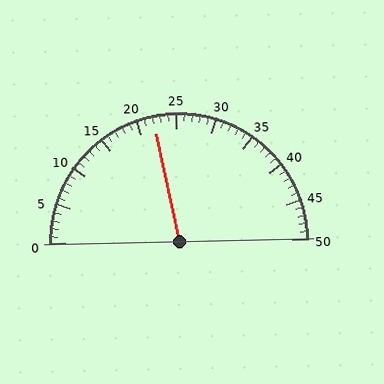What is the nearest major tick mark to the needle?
The nearest major tick mark is 20.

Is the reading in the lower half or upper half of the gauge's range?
The reading is in the lower half of the range (0 to 50).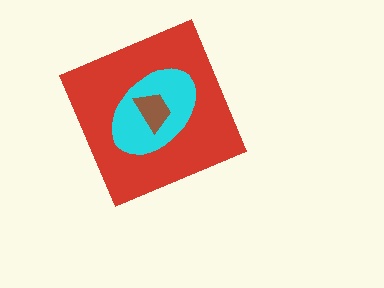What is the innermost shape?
The brown trapezoid.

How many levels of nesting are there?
3.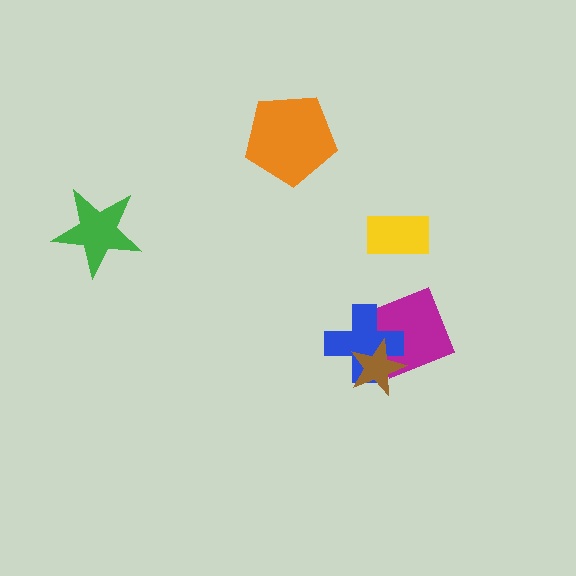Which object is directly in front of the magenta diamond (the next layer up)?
The blue cross is directly in front of the magenta diamond.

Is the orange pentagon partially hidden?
No, no other shape covers it.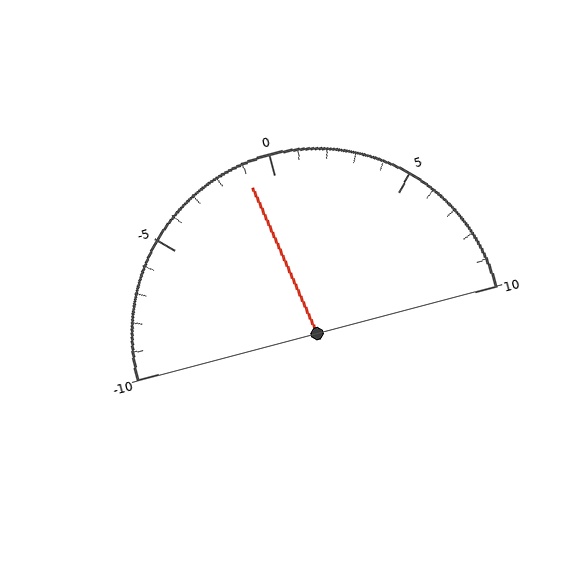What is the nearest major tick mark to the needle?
The nearest major tick mark is 0.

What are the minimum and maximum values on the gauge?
The gauge ranges from -10 to 10.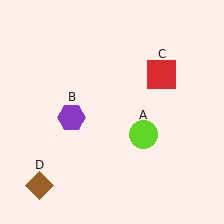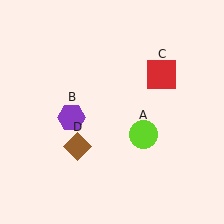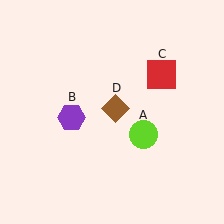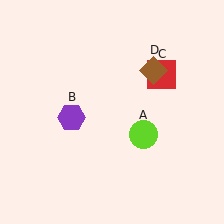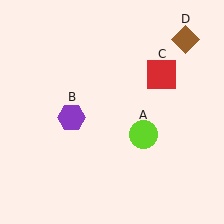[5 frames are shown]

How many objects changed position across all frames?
1 object changed position: brown diamond (object D).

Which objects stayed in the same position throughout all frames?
Lime circle (object A) and purple hexagon (object B) and red square (object C) remained stationary.